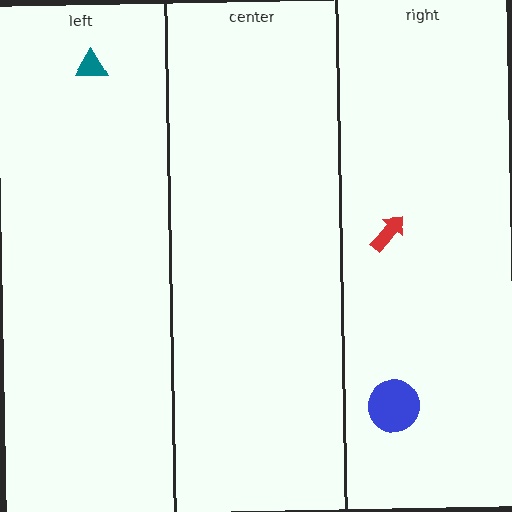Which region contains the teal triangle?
The left region.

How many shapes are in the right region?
2.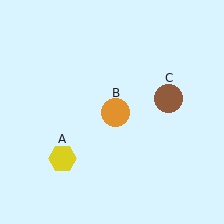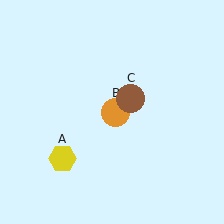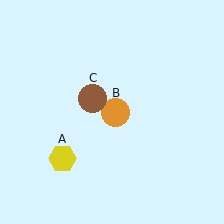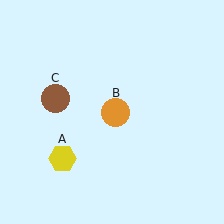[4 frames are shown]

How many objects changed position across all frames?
1 object changed position: brown circle (object C).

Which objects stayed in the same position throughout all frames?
Yellow hexagon (object A) and orange circle (object B) remained stationary.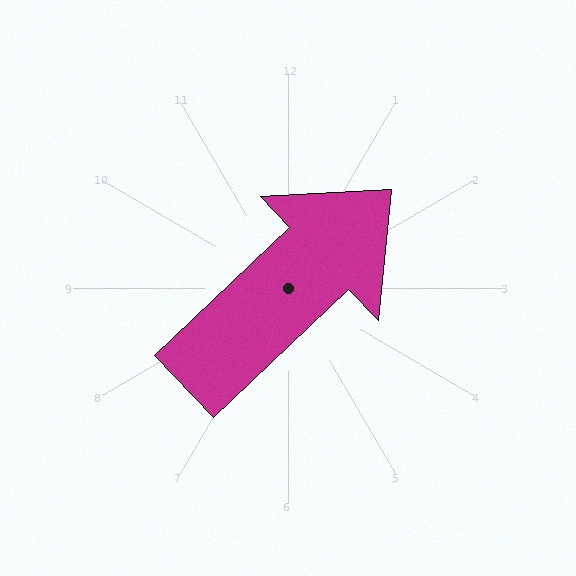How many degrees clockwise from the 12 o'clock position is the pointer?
Approximately 47 degrees.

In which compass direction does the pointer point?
Northeast.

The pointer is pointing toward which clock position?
Roughly 2 o'clock.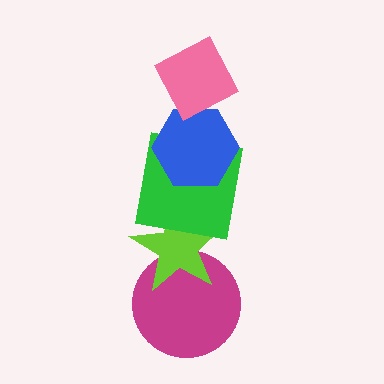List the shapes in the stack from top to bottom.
From top to bottom: the pink diamond, the blue hexagon, the green square, the lime star, the magenta circle.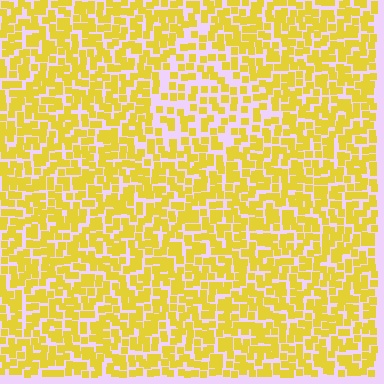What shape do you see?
I see a triangle.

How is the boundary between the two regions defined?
The boundary is defined by a change in element density (approximately 1.7x ratio). All elements are the same color, size, and shape.